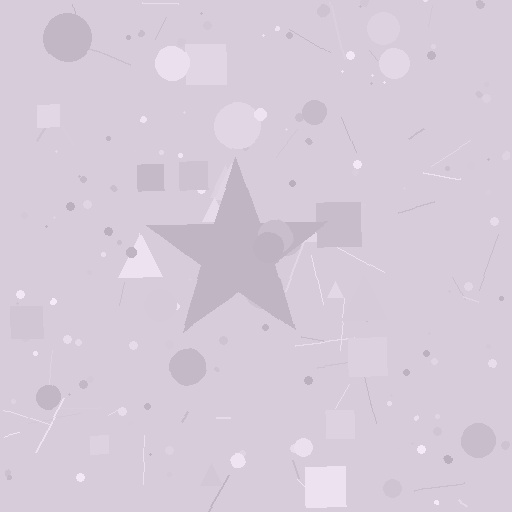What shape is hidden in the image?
A star is hidden in the image.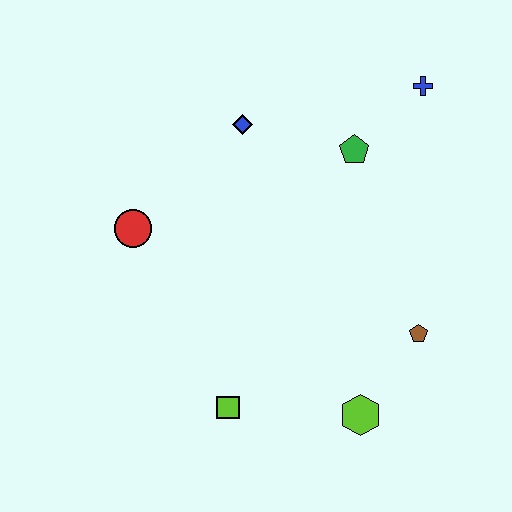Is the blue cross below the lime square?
No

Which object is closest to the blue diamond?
The green pentagon is closest to the blue diamond.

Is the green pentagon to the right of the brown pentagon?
No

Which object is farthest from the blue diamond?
The lime hexagon is farthest from the blue diamond.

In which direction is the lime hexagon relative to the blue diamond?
The lime hexagon is below the blue diamond.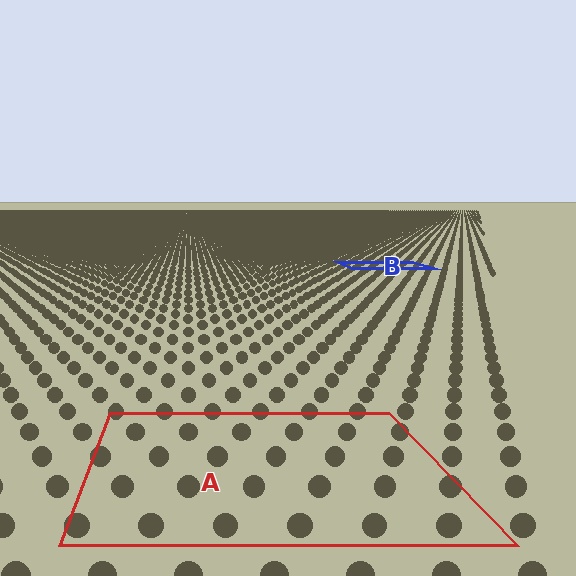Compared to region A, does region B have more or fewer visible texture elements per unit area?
Region B has more texture elements per unit area — they are packed more densely because it is farther away.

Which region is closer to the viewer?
Region A is closer. The texture elements there are larger and more spread out.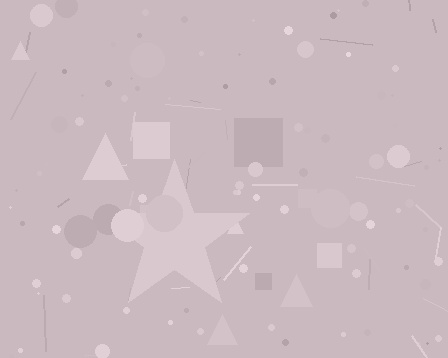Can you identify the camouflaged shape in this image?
The camouflaged shape is a star.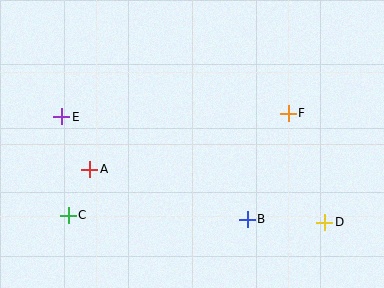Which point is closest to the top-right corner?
Point F is closest to the top-right corner.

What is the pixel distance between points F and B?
The distance between F and B is 114 pixels.